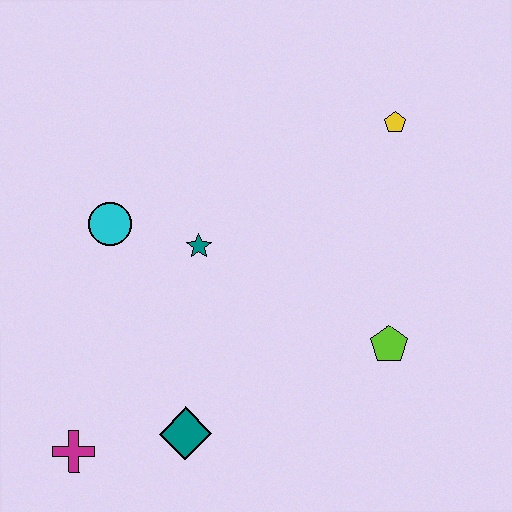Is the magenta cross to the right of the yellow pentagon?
No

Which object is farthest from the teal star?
The magenta cross is farthest from the teal star.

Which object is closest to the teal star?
The cyan circle is closest to the teal star.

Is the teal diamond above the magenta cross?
Yes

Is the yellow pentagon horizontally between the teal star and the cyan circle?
No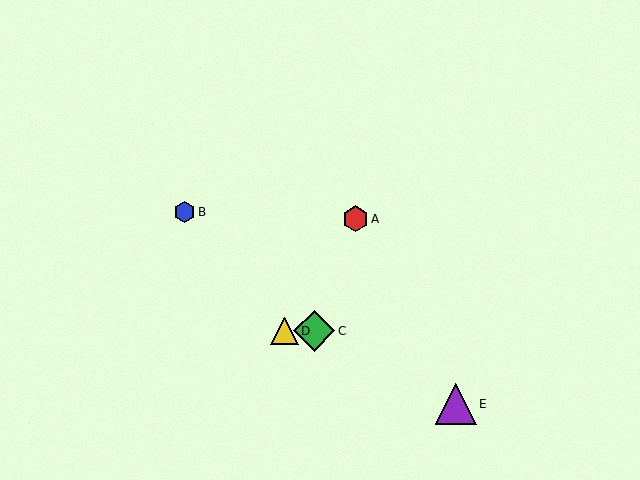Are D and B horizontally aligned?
No, D is at y≈331 and B is at y≈212.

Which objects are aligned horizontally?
Objects C, D are aligned horizontally.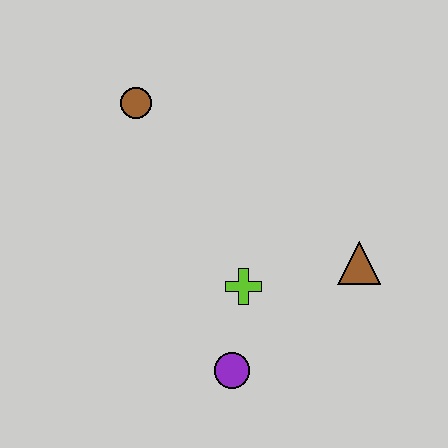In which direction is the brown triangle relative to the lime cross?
The brown triangle is to the right of the lime cross.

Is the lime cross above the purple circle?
Yes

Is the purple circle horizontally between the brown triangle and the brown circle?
Yes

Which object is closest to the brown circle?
The lime cross is closest to the brown circle.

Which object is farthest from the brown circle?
The purple circle is farthest from the brown circle.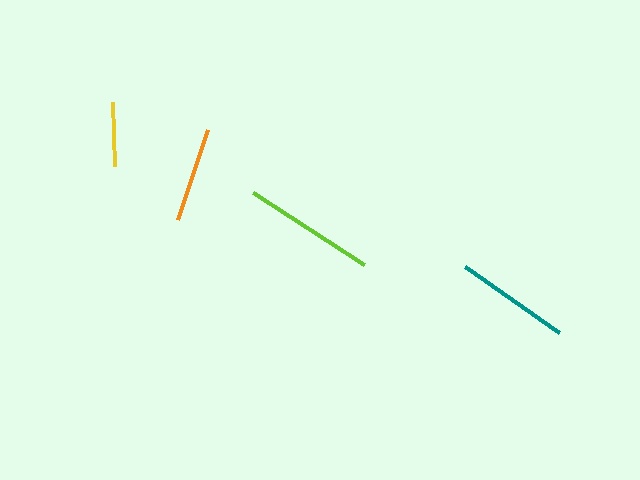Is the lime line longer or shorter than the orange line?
The lime line is longer than the orange line.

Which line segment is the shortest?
The yellow line is the shortest at approximately 64 pixels.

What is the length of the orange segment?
The orange segment is approximately 95 pixels long.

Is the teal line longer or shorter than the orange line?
The teal line is longer than the orange line.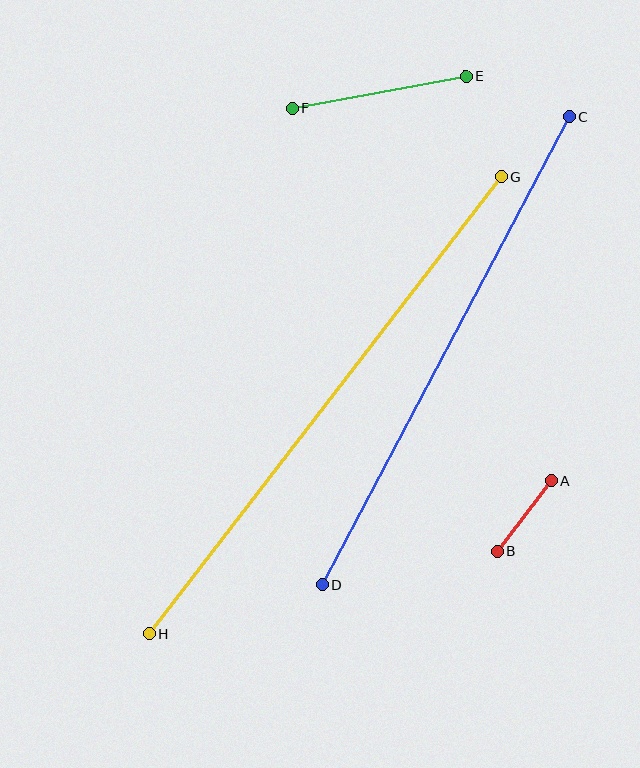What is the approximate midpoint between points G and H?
The midpoint is at approximately (325, 405) pixels.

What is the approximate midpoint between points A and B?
The midpoint is at approximately (524, 516) pixels.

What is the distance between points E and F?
The distance is approximately 177 pixels.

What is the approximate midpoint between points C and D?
The midpoint is at approximately (446, 351) pixels.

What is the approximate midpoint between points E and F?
The midpoint is at approximately (379, 92) pixels.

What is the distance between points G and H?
The distance is approximately 577 pixels.